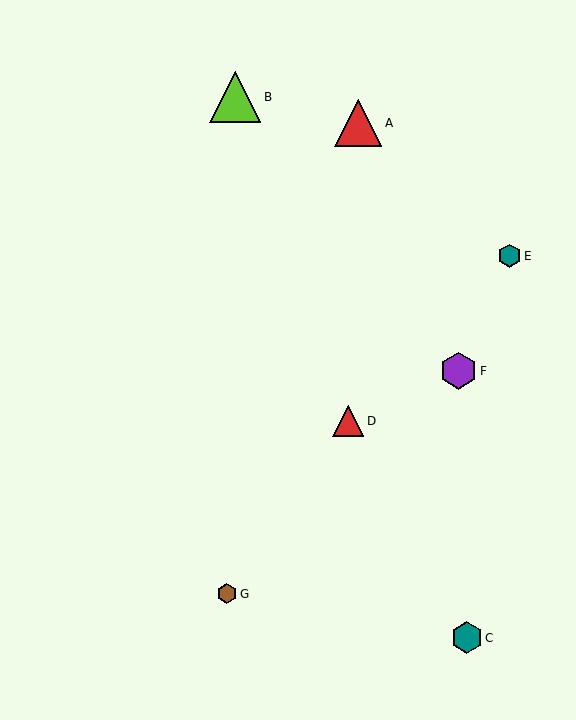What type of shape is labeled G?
Shape G is a brown hexagon.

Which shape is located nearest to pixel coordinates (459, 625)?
The teal hexagon (labeled C) at (467, 638) is nearest to that location.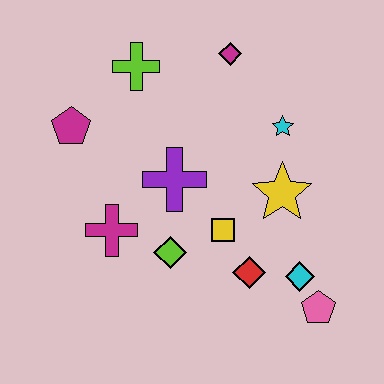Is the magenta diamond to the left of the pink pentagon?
Yes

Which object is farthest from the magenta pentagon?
The pink pentagon is farthest from the magenta pentagon.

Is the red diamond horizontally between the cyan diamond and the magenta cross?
Yes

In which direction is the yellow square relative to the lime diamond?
The yellow square is to the right of the lime diamond.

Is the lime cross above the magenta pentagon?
Yes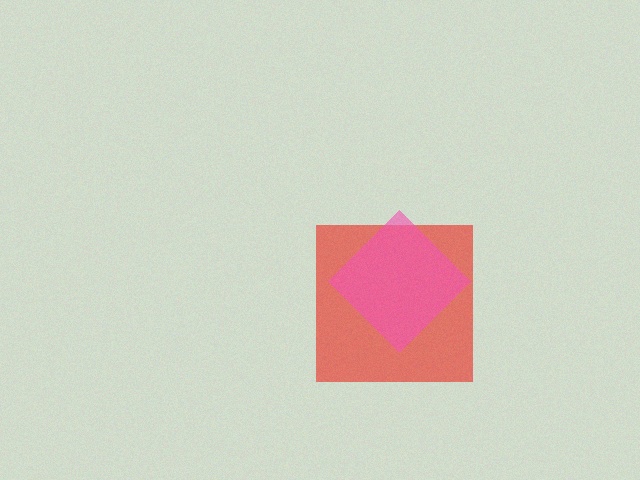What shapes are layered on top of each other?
The layered shapes are: a red square, a pink diamond.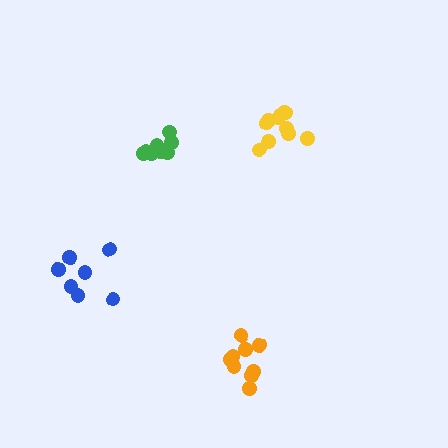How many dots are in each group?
Group 1: 10 dots, Group 2: 7 dots, Group 3: 9 dots, Group 4: 9 dots (35 total).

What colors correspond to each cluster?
The clusters are colored: yellow, blue, orange, green.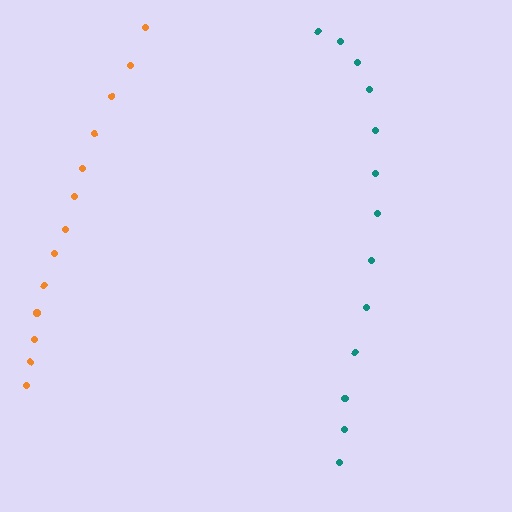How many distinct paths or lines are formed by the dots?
There are 2 distinct paths.